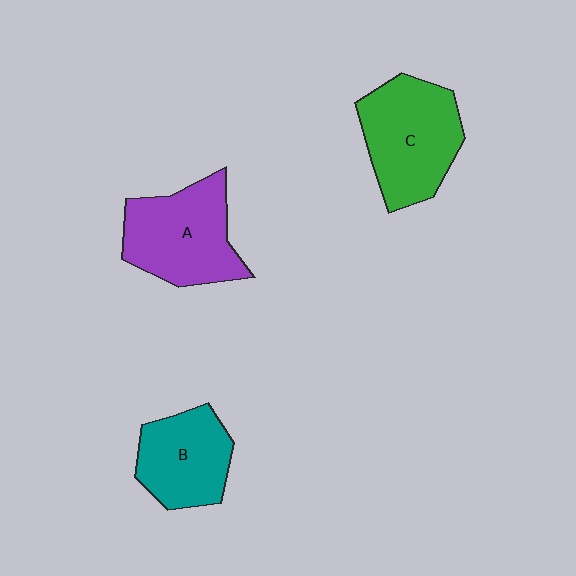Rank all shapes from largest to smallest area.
From largest to smallest: C (green), A (purple), B (teal).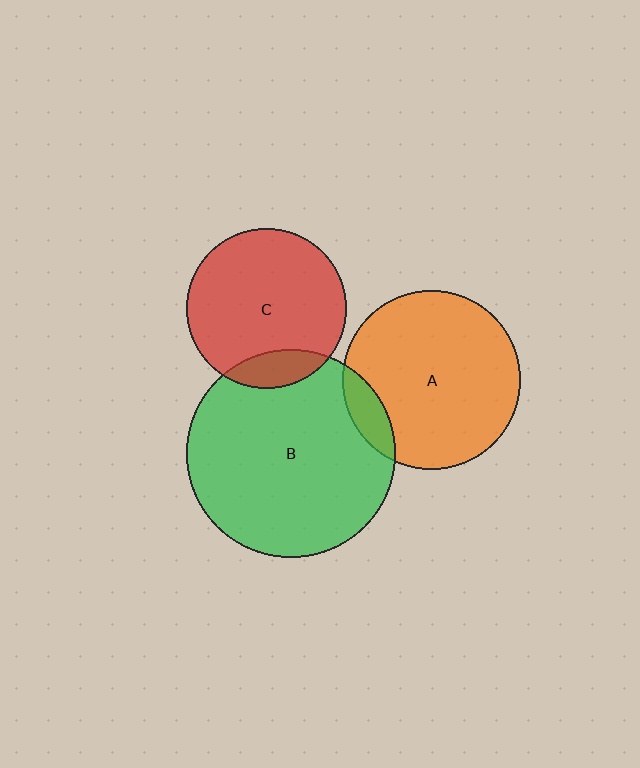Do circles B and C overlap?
Yes.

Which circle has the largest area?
Circle B (green).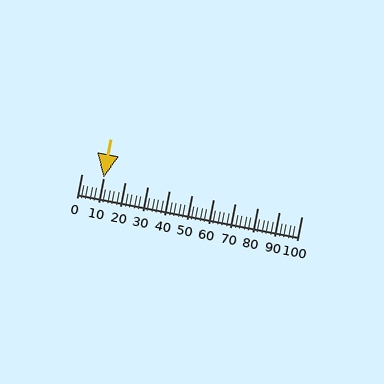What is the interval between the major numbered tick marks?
The major tick marks are spaced 10 units apart.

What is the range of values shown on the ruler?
The ruler shows values from 0 to 100.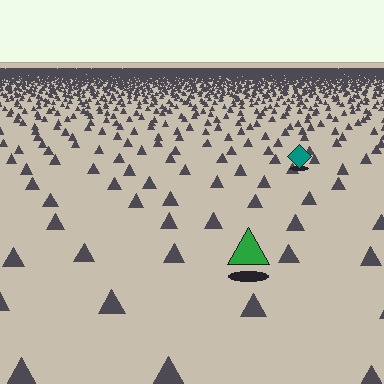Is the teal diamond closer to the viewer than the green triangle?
No. The green triangle is closer — you can tell from the texture gradient: the ground texture is coarser near it.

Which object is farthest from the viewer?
The teal diamond is farthest from the viewer. It appears smaller and the ground texture around it is denser.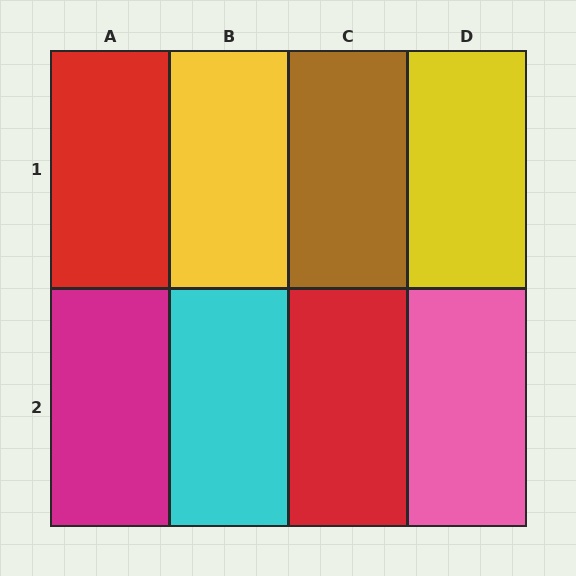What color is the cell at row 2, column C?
Red.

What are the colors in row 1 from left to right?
Red, yellow, brown, yellow.